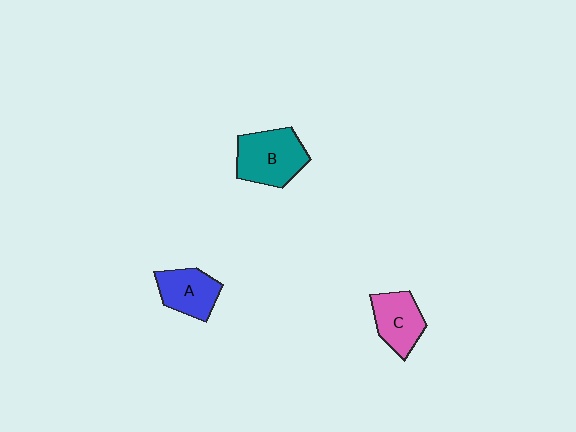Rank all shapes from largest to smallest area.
From largest to smallest: B (teal), C (pink), A (blue).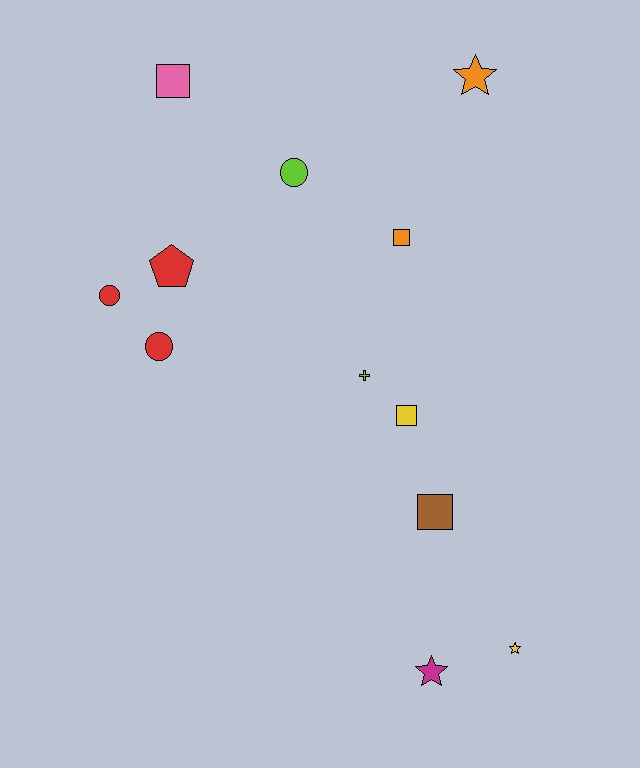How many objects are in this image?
There are 12 objects.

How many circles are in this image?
There are 3 circles.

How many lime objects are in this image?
There are 2 lime objects.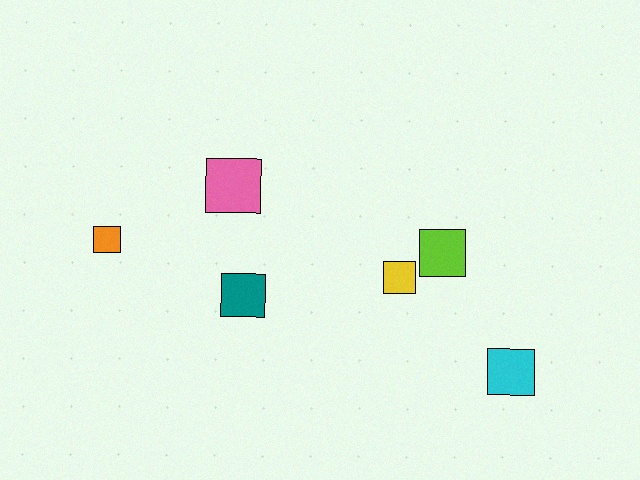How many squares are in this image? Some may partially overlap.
There are 6 squares.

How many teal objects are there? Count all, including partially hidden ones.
There is 1 teal object.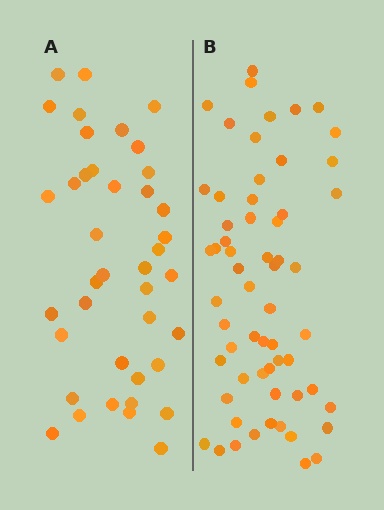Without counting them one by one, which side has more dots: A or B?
Region B (the right region) has more dots.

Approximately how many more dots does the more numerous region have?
Region B has approximately 20 more dots than region A.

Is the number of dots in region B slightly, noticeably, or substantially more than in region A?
Region B has substantially more. The ratio is roughly 1.5 to 1.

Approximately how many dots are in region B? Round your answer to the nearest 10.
About 60 dots.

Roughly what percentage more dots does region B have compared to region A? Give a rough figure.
About 50% more.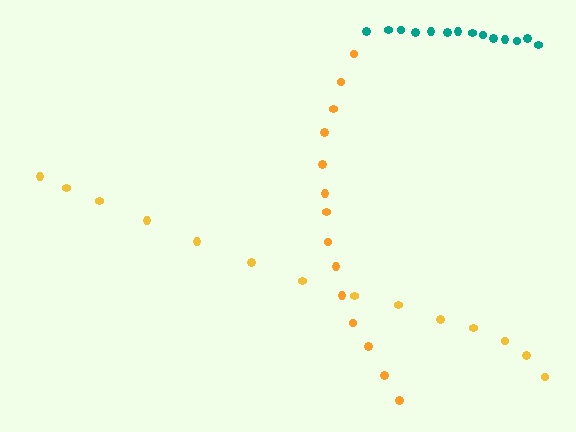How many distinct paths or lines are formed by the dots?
There are 3 distinct paths.